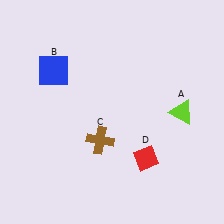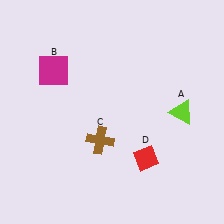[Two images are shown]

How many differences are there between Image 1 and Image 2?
There is 1 difference between the two images.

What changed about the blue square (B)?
In Image 1, B is blue. In Image 2, it changed to magenta.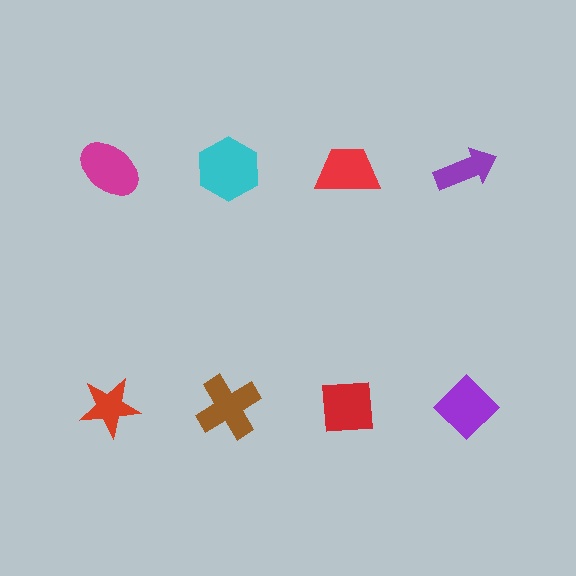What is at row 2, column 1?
A red star.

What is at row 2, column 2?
A brown cross.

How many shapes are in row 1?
4 shapes.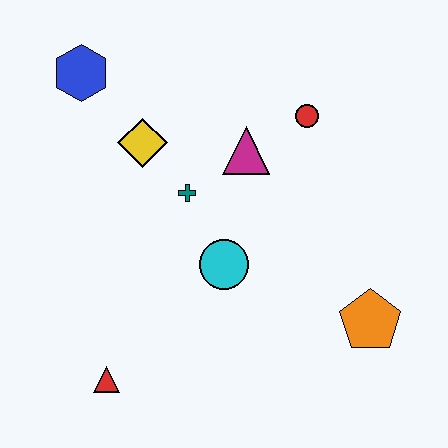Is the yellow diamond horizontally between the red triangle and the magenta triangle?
Yes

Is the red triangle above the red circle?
No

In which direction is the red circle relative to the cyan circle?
The red circle is above the cyan circle.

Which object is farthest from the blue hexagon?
The orange pentagon is farthest from the blue hexagon.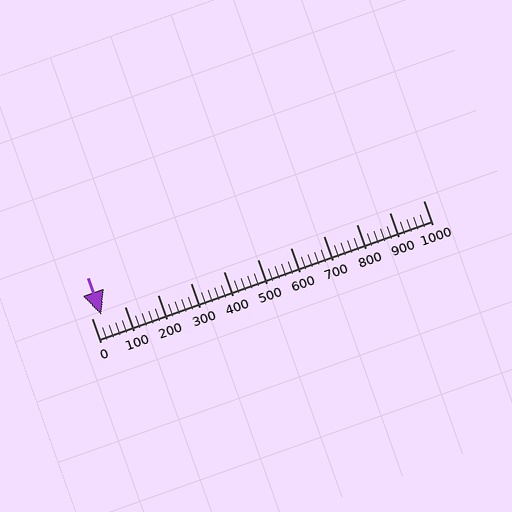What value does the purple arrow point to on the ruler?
The purple arrow points to approximately 30.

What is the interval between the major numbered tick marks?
The major tick marks are spaced 100 units apart.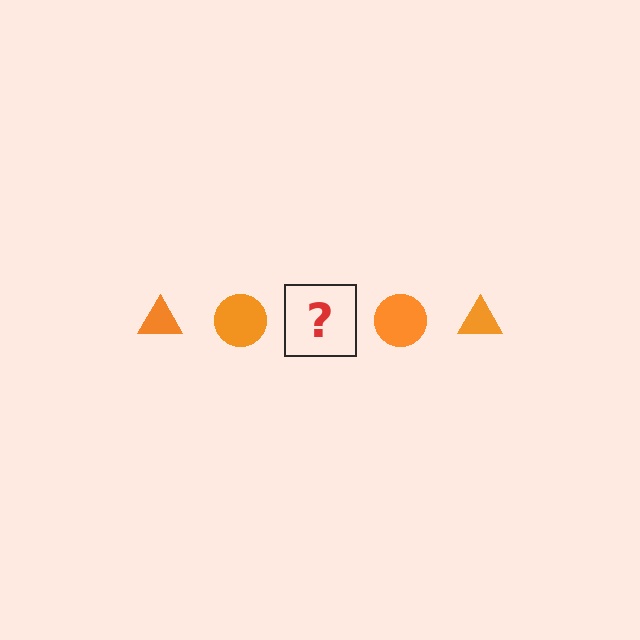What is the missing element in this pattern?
The missing element is an orange triangle.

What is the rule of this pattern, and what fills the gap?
The rule is that the pattern cycles through triangle, circle shapes in orange. The gap should be filled with an orange triangle.